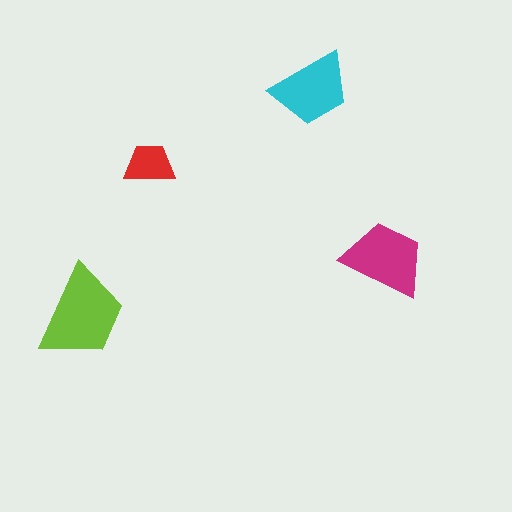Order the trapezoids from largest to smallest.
the lime one, the magenta one, the cyan one, the red one.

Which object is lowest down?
The lime trapezoid is bottommost.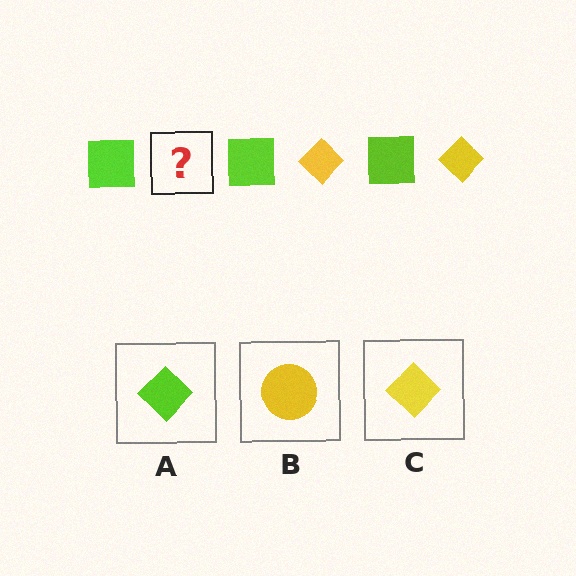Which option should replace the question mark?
Option C.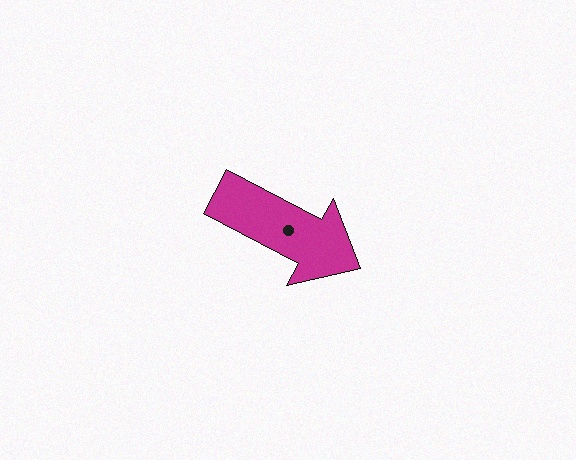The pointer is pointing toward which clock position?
Roughly 4 o'clock.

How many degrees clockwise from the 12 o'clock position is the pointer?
Approximately 118 degrees.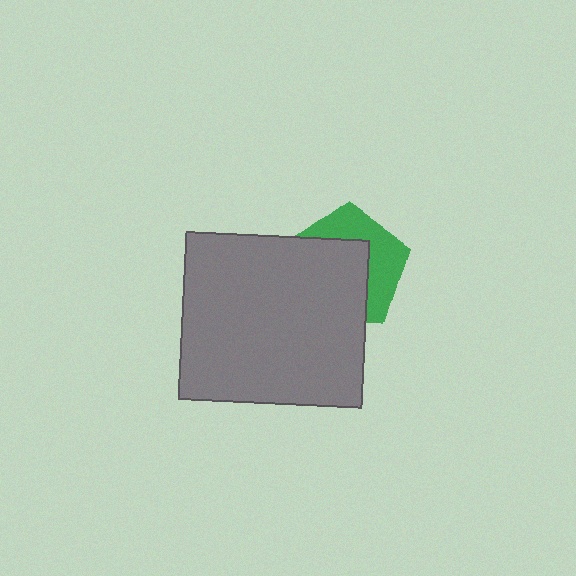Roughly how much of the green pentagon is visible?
A small part of it is visible (roughly 42%).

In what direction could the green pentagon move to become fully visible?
The green pentagon could move toward the upper-right. That would shift it out from behind the gray rectangle entirely.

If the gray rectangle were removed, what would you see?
You would see the complete green pentagon.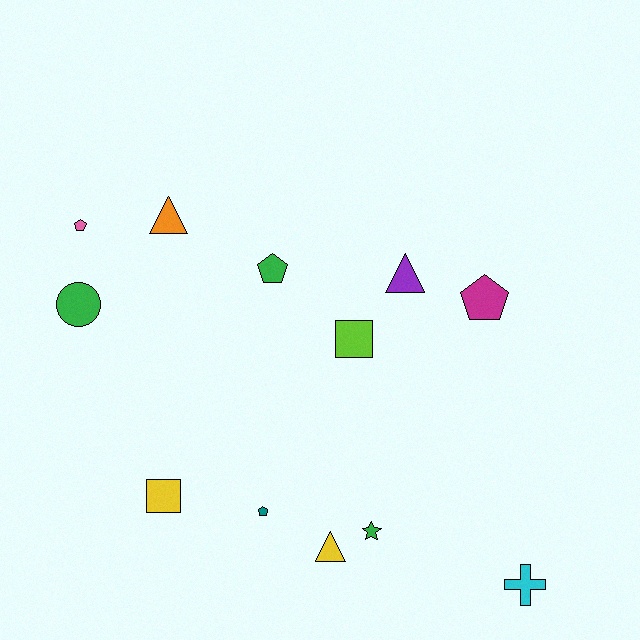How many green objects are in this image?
There are 3 green objects.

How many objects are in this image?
There are 12 objects.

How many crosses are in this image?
There is 1 cross.